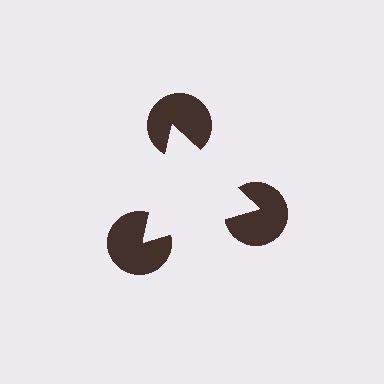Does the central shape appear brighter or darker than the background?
It typically appears slightly brighter than the background, even though no actual brightness change is drawn.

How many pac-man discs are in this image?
There are 3 — one at each vertex of the illusory triangle.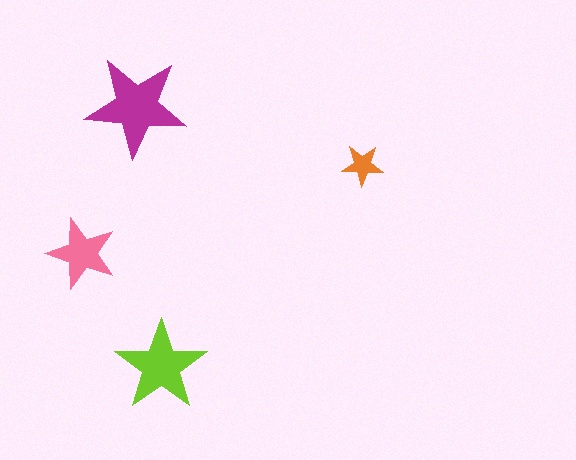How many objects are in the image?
There are 4 objects in the image.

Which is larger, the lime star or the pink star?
The lime one.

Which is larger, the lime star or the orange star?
The lime one.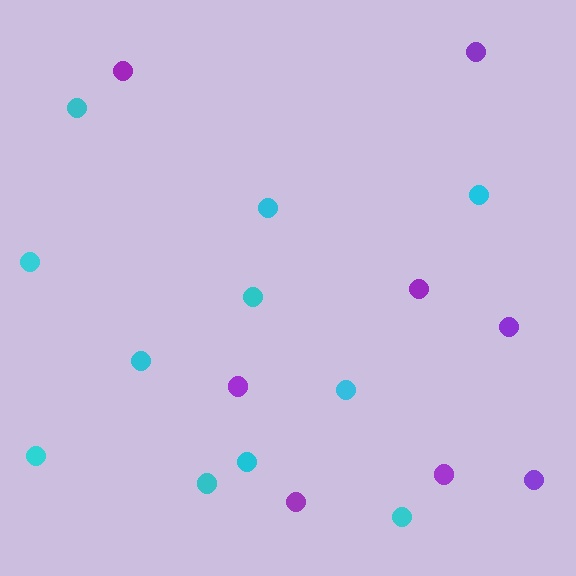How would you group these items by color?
There are 2 groups: one group of cyan circles (11) and one group of purple circles (8).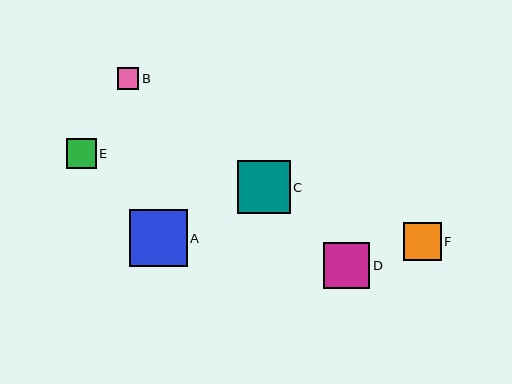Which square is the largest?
Square A is the largest with a size of approximately 58 pixels.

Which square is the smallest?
Square B is the smallest with a size of approximately 22 pixels.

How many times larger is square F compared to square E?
Square F is approximately 1.3 times the size of square E.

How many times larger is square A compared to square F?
Square A is approximately 1.5 times the size of square F.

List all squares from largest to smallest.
From largest to smallest: A, C, D, F, E, B.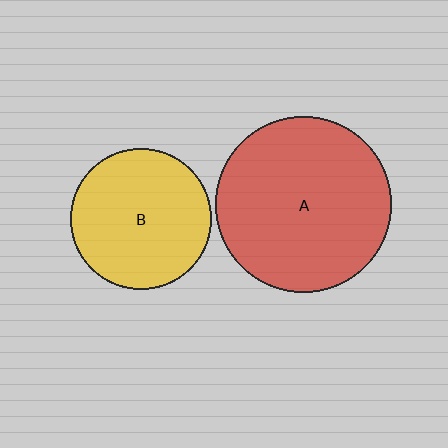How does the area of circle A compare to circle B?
Approximately 1.6 times.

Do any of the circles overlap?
No, none of the circles overlap.